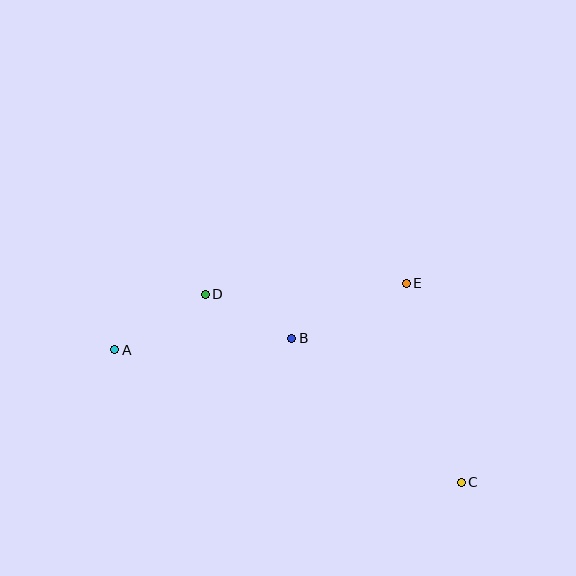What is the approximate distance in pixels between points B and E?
The distance between B and E is approximately 127 pixels.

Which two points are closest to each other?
Points B and D are closest to each other.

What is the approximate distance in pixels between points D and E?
The distance between D and E is approximately 202 pixels.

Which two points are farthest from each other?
Points A and C are farthest from each other.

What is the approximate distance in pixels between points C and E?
The distance between C and E is approximately 207 pixels.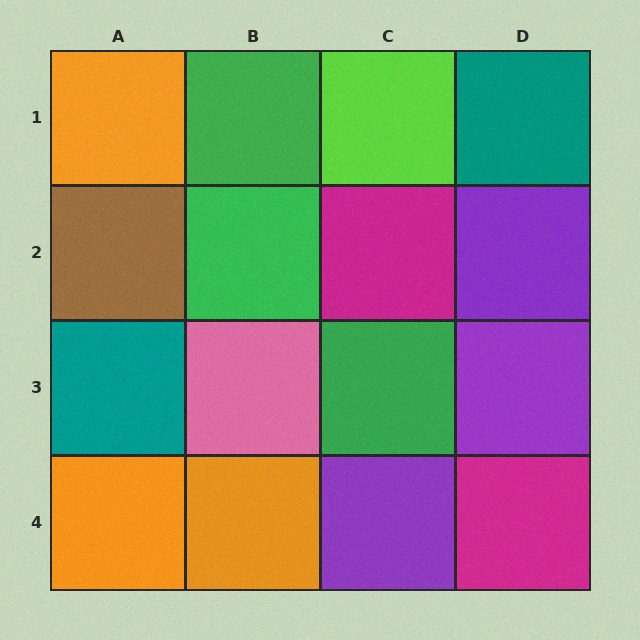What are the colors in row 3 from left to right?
Teal, pink, green, purple.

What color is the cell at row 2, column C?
Magenta.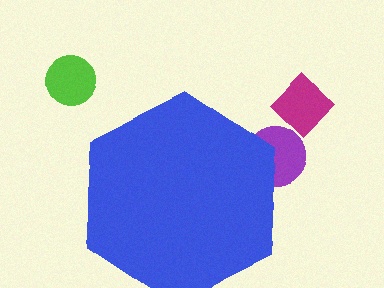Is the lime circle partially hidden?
No, the lime circle is fully visible.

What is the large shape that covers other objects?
A blue hexagon.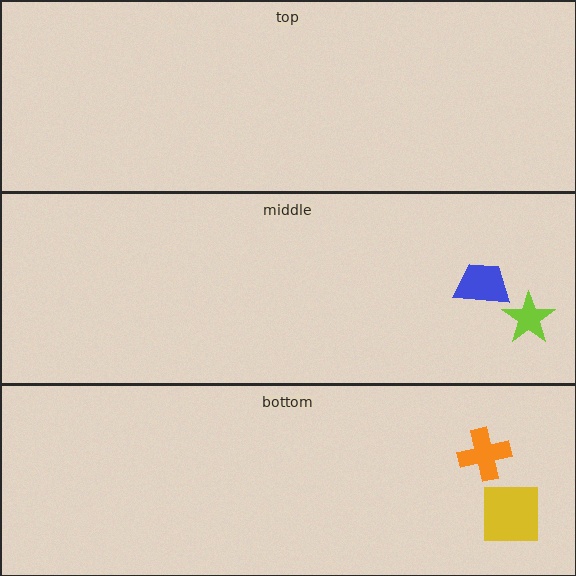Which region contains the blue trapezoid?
The middle region.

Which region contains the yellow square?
The bottom region.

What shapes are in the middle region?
The blue trapezoid, the lime star.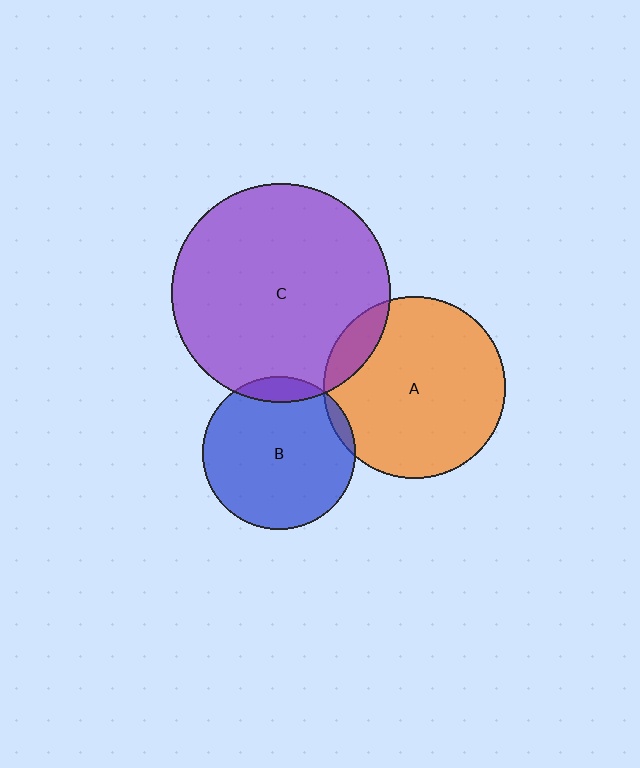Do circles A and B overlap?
Yes.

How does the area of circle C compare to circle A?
Approximately 1.5 times.